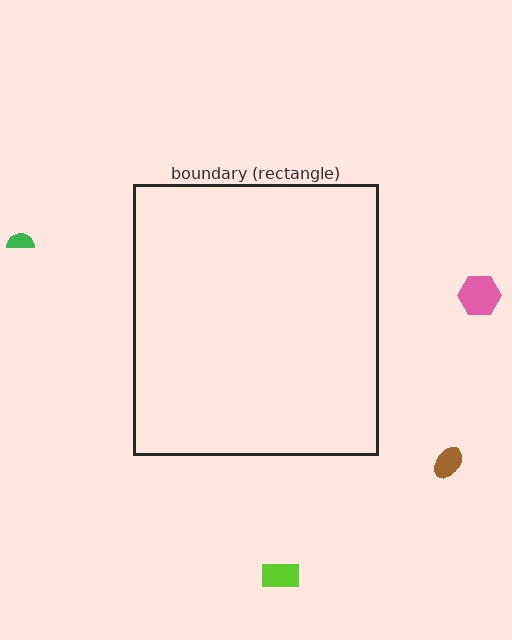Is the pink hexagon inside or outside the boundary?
Outside.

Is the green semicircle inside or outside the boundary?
Outside.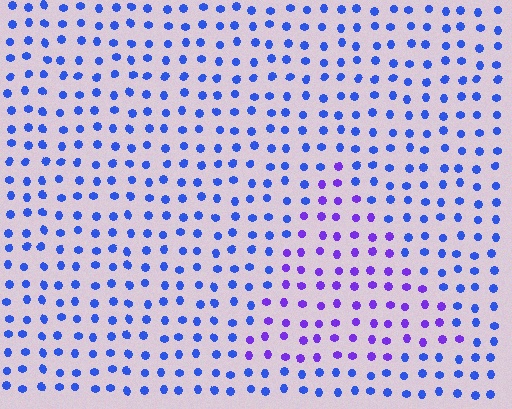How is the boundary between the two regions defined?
The boundary is defined purely by a slight shift in hue (about 38 degrees). Spacing, size, and orientation are identical on both sides.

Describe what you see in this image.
The image is filled with small blue elements in a uniform arrangement. A triangle-shaped region is visible where the elements are tinted to a slightly different hue, forming a subtle color boundary.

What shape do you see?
I see a triangle.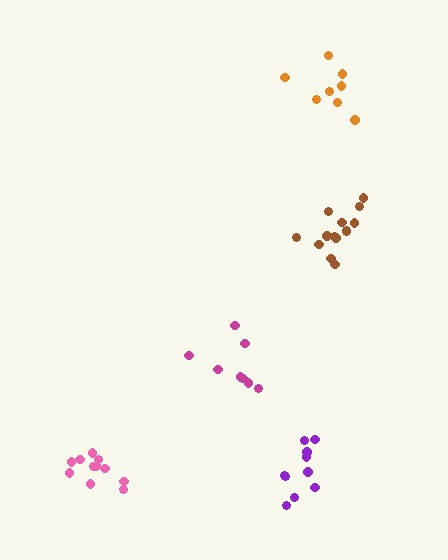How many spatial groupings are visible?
There are 5 spatial groupings.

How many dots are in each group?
Group 1: 8 dots, Group 2: 11 dots, Group 3: 8 dots, Group 4: 10 dots, Group 5: 14 dots (51 total).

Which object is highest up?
The orange cluster is topmost.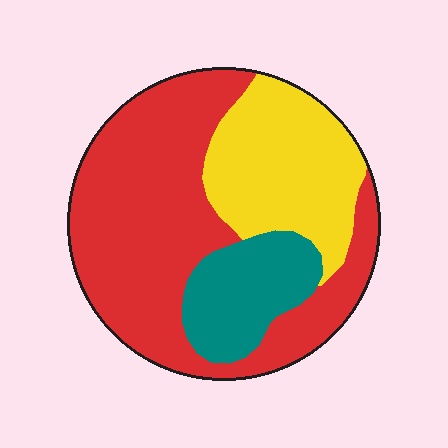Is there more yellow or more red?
Red.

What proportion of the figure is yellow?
Yellow takes up about one quarter (1/4) of the figure.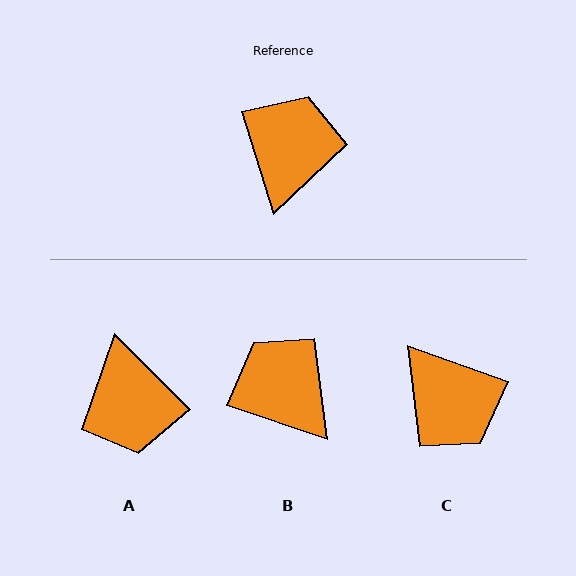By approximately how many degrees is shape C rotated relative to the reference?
Approximately 127 degrees clockwise.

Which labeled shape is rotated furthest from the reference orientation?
A, about 152 degrees away.